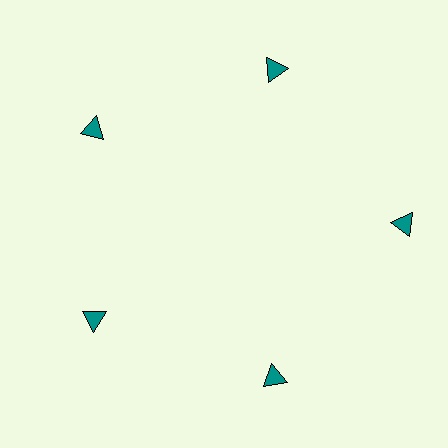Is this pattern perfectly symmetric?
No. The 5 teal triangles are arranged in a ring, but one element near the 3 o'clock position is pushed outward from the center, breaking the 5-fold rotational symmetry.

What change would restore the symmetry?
The symmetry would be restored by moving it inward, back onto the ring so that all 5 triangles sit at equal angles and equal distance from the center.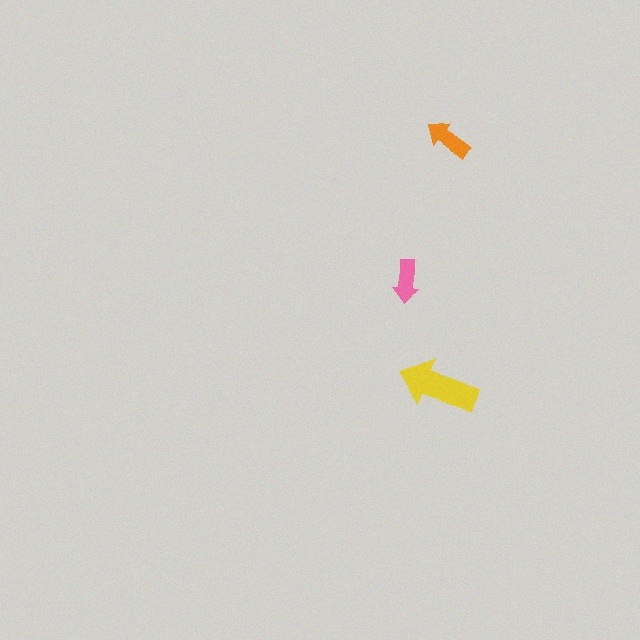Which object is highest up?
The orange arrow is topmost.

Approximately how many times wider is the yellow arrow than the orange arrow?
About 1.5 times wider.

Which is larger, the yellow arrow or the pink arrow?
The yellow one.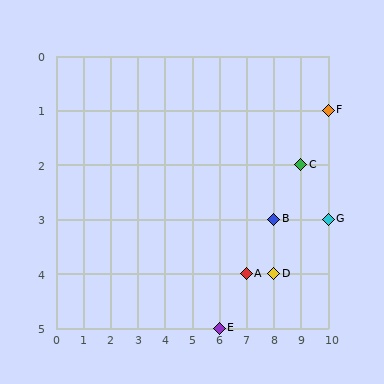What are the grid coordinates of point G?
Point G is at grid coordinates (10, 3).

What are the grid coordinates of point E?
Point E is at grid coordinates (6, 5).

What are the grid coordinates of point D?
Point D is at grid coordinates (8, 4).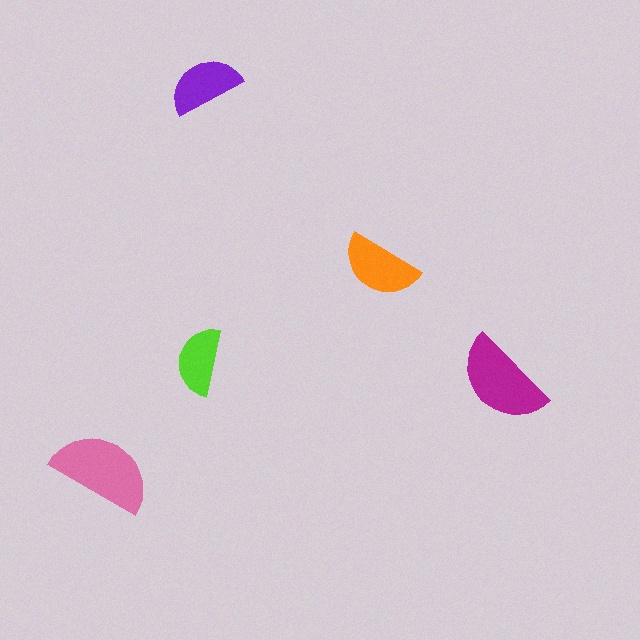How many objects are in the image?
There are 5 objects in the image.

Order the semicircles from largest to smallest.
the pink one, the magenta one, the orange one, the purple one, the lime one.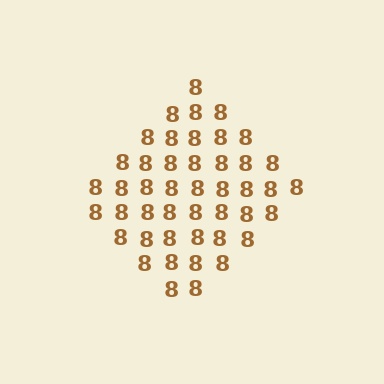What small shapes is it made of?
It is made of small digit 8's.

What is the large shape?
The large shape is a diamond.